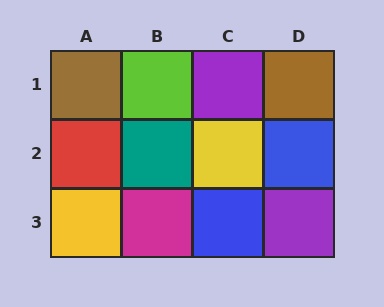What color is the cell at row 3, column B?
Magenta.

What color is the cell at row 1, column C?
Purple.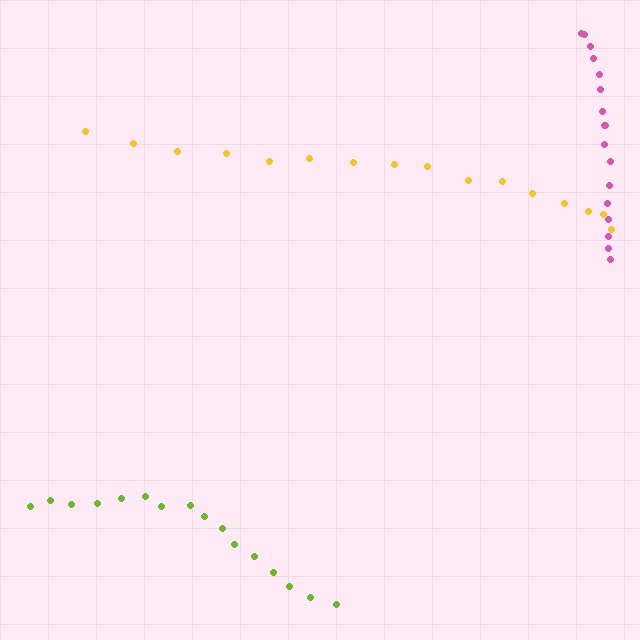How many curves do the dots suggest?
There are 3 distinct paths.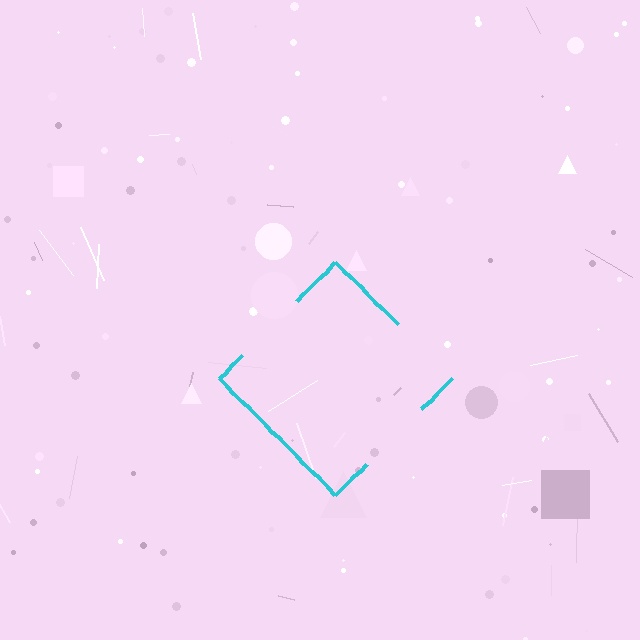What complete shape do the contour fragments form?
The contour fragments form a diamond.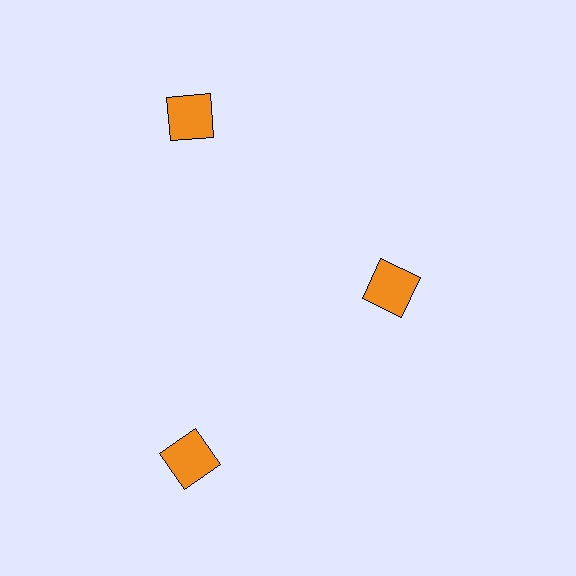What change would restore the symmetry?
The symmetry would be restored by moving it outward, back onto the ring so that all 3 squares sit at equal angles and equal distance from the center.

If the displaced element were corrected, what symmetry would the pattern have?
It would have 3-fold rotational symmetry — the pattern would map onto itself every 120 degrees.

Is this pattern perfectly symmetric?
No. The 3 orange squares are arranged in a ring, but one element near the 3 o'clock position is pulled inward toward the center, breaking the 3-fold rotational symmetry.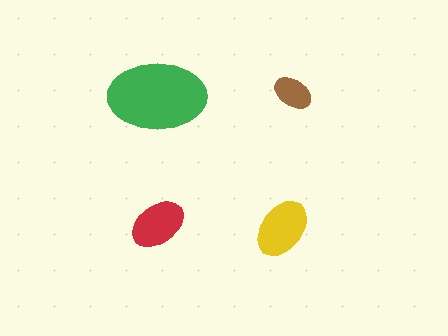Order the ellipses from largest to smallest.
the green one, the yellow one, the red one, the brown one.